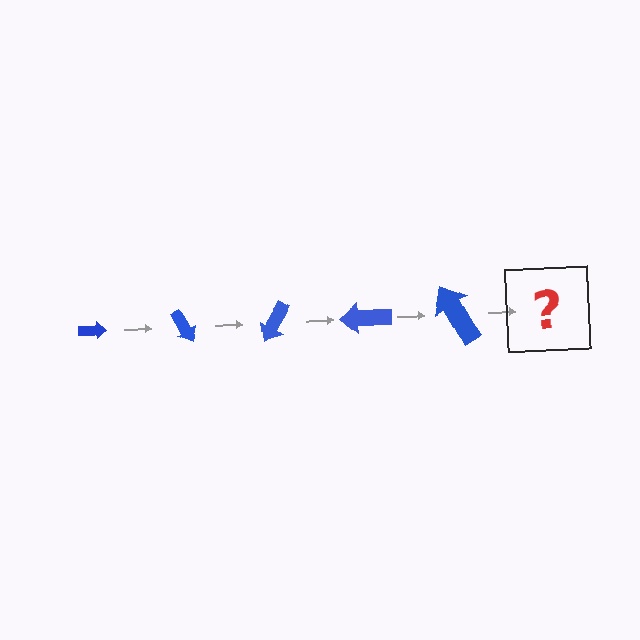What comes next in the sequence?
The next element should be an arrow, larger than the previous one and rotated 300 degrees from the start.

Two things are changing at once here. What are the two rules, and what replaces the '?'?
The two rules are that the arrow grows larger each step and it rotates 60 degrees each step. The '?' should be an arrow, larger than the previous one and rotated 300 degrees from the start.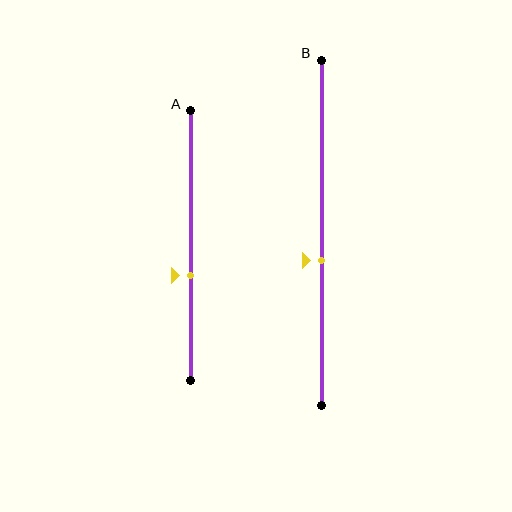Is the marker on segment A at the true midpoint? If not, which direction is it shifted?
No, the marker on segment A is shifted downward by about 11% of the segment length.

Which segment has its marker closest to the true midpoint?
Segment B has its marker closest to the true midpoint.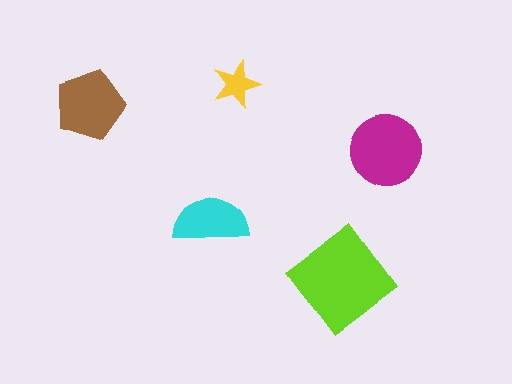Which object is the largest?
The lime diamond.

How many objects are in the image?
There are 5 objects in the image.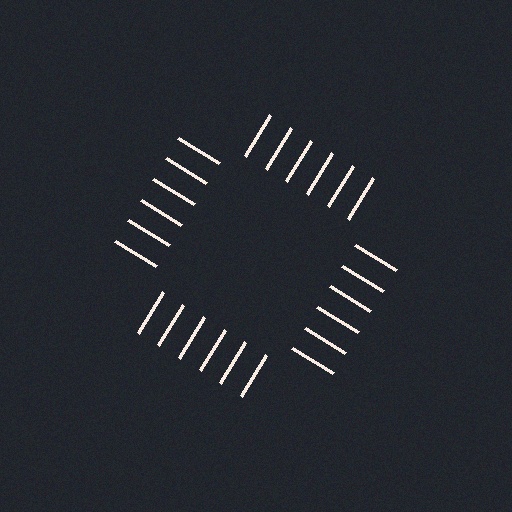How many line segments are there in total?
24 — 6 along each of the 4 edges.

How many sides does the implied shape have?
4 sides — the line-ends trace a square.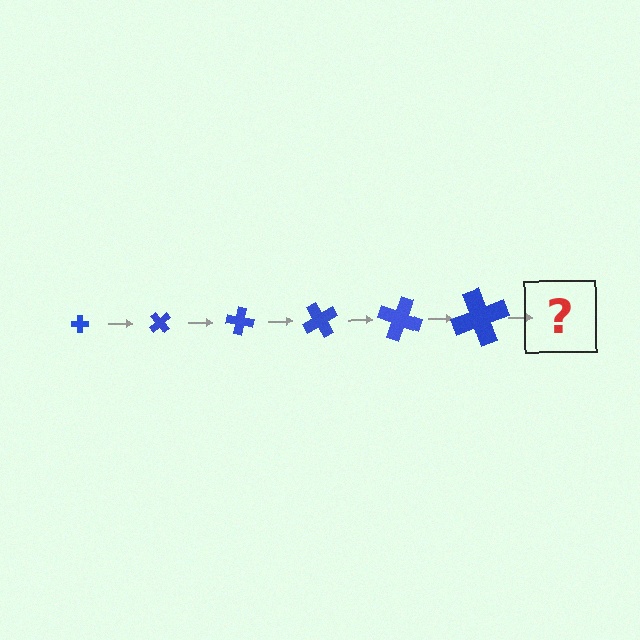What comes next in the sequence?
The next element should be a cross, larger than the previous one and rotated 300 degrees from the start.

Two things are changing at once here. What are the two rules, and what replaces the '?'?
The two rules are that the cross grows larger each step and it rotates 50 degrees each step. The '?' should be a cross, larger than the previous one and rotated 300 degrees from the start.